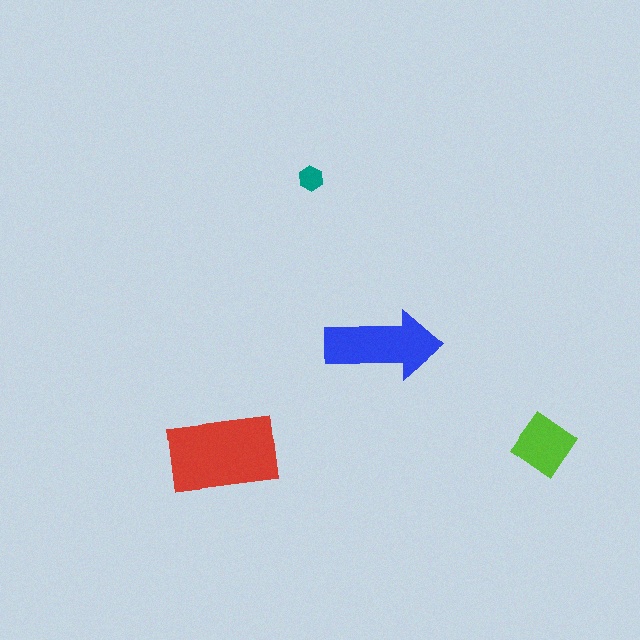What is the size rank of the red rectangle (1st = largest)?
1st.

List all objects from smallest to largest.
The teal hexagon, the lime diamond, the blue arrow, the red rectangle.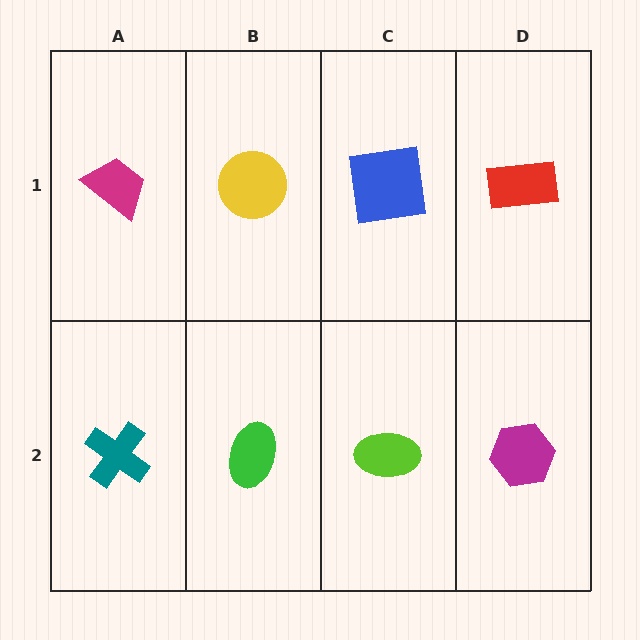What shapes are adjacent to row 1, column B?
A green ellipse (row 2, column B), a magenta trapezoid (row 1, column A), a blue square (row 1, column C).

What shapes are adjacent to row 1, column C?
A lime ellipse (row 2, column C), a yellow circle (row 1, column B), a red rectangle (row 1, column D).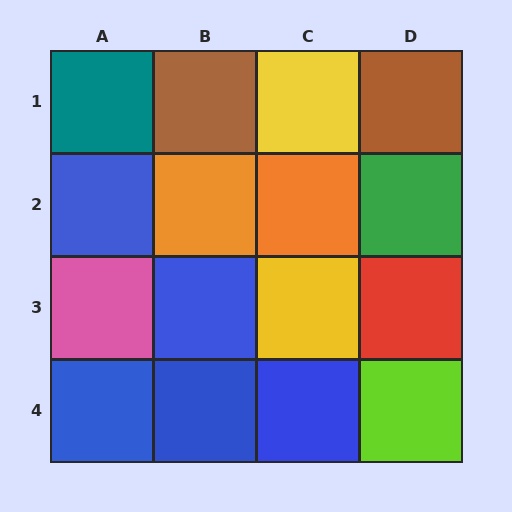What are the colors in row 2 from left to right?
Blue, orange, orange, green.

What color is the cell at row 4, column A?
Blue.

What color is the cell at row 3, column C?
Yellow.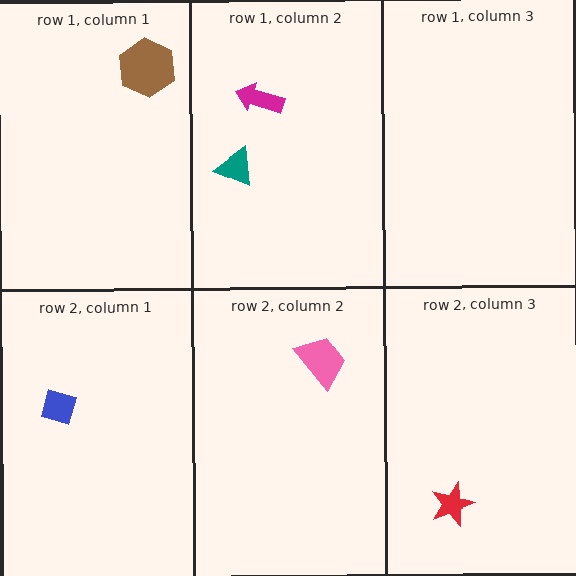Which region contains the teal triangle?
The row 1, column 2 region.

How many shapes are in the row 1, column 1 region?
1.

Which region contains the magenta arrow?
The row 1, column 2 region.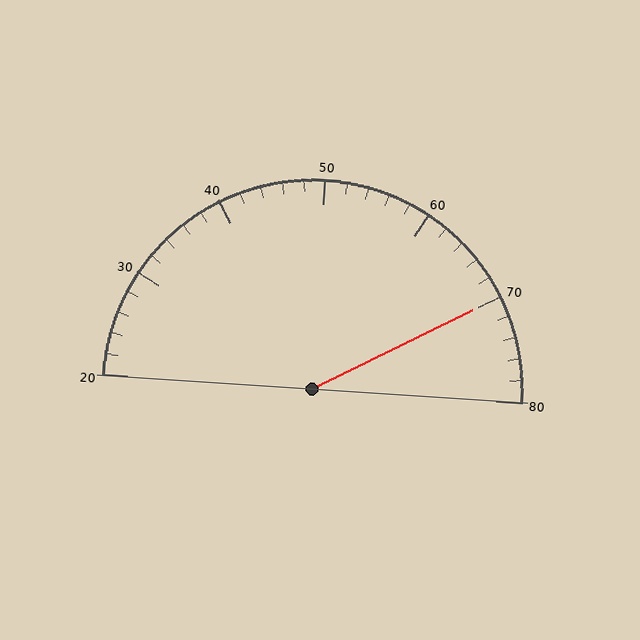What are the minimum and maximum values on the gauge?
The gauge ranges from 20 to 80.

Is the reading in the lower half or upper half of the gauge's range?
The reading is in the upper half of the range (20 to 80).